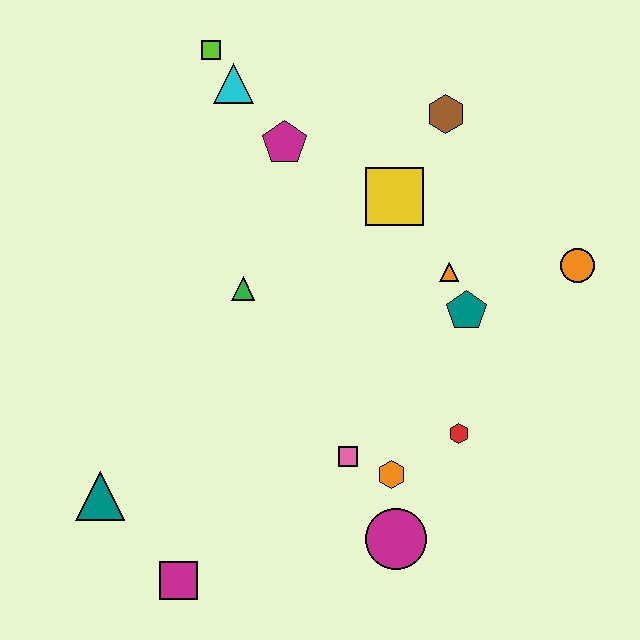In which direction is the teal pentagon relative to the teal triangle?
The teal pentagon is to the right of the teal triangle.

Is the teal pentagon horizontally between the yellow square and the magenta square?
No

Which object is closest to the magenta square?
The teal triangle is closest to the magenta square.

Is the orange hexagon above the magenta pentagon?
No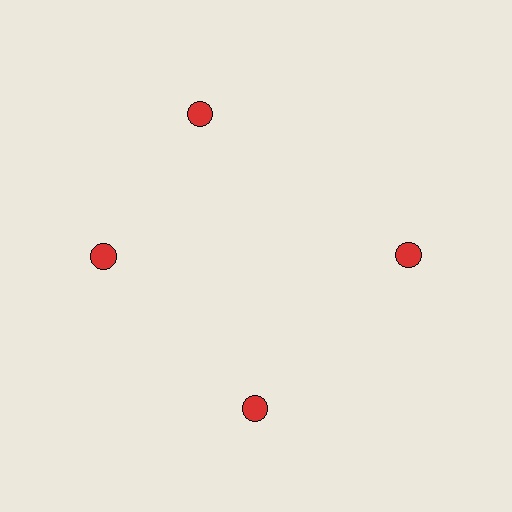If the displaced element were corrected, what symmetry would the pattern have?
It would have 4-fold rotational symmetry — the pattern would map onto itself every 90 degrees.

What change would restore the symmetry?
The symmetry would be restored by rotating it back into even spacing with its neighbors so that all 4 circles sit at equal angles and equal distance from the center.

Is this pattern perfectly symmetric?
No. The 4 red circles are arranged in a ring, but one element near the 12 o'clock position is rotated out of alignment along the ring, breaking the 4-fold rotational symmetry.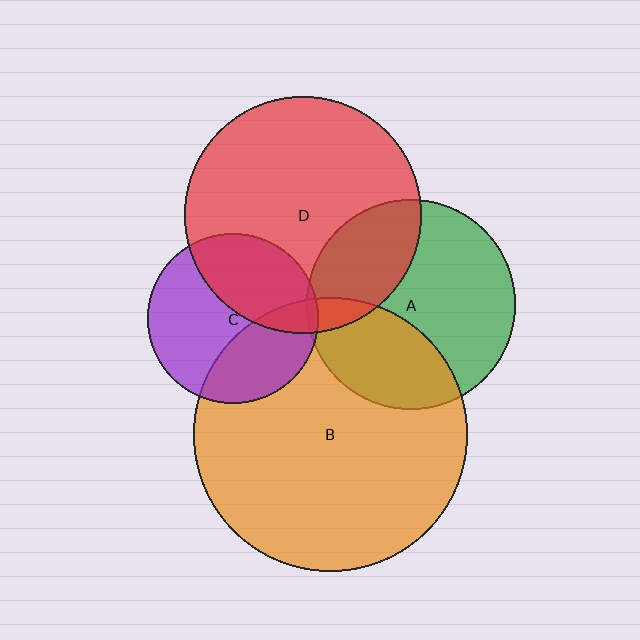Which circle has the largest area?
Circle B (orange).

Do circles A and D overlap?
Yes.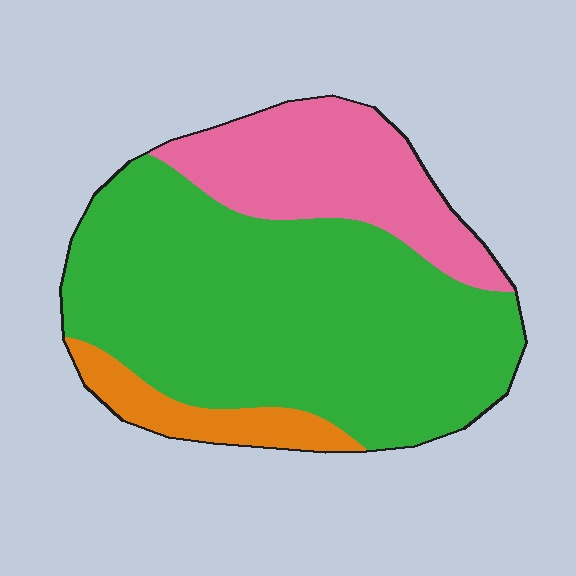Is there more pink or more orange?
Pink.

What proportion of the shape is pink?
Pink takes up about one quarter (1/4) of the shape.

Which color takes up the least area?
Orange, at roughly 10%.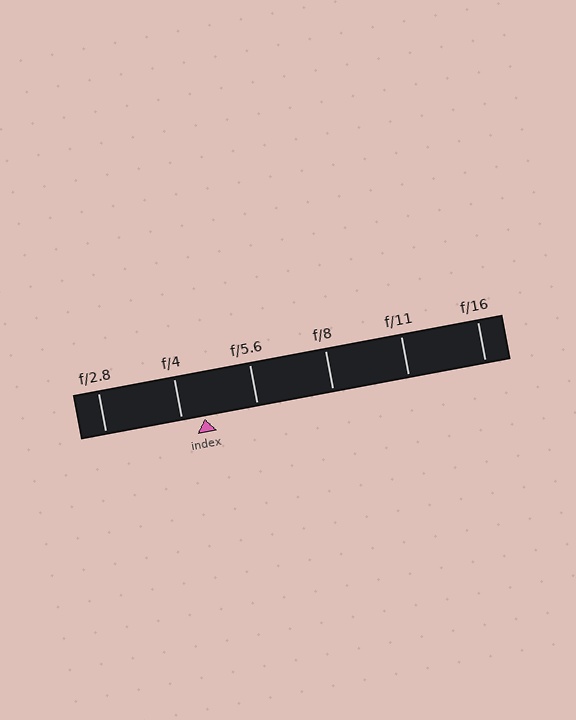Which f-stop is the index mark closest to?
The index mark is closest to f/4.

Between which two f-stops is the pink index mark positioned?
The index mark is between f/4 and f/5.6.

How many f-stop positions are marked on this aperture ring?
There are 6 f-stop positions marked.